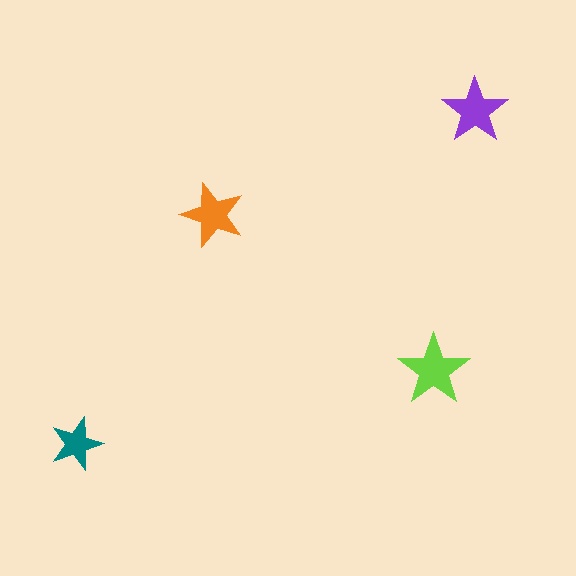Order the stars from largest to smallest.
the lime one, the purple one, the orange one, the teal one.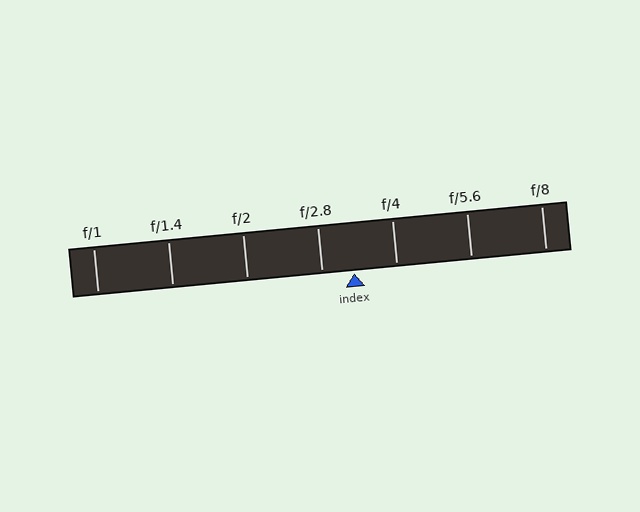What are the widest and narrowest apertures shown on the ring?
The widest aperture shown is f/1 and the narrowest is f/8.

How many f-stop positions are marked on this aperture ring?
There are 7 f-stop positions marked.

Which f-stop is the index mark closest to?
The index mark is closest to f/2.8.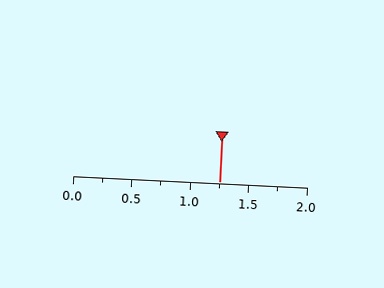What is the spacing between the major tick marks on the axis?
The major ticks are spaced 0.5 apart.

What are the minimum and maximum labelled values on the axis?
The axis runs from 0.0 to 2.0.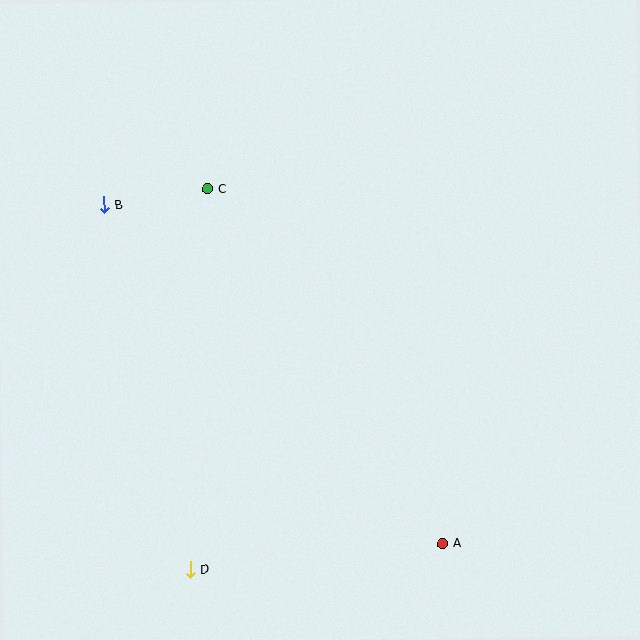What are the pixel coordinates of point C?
Point C is at (208, 189).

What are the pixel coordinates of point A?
Point A is at (443, 544).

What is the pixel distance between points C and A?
The distance between C and A is 425 pixels.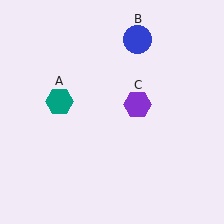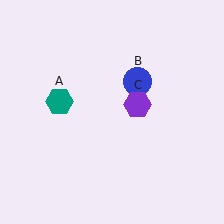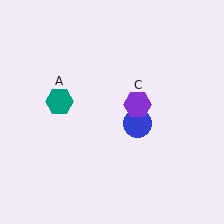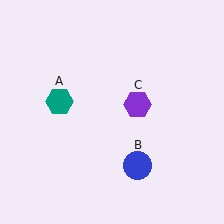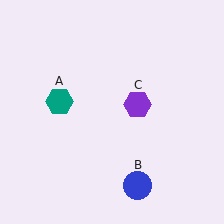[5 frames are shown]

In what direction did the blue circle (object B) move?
The blue circle (object B) moved down.